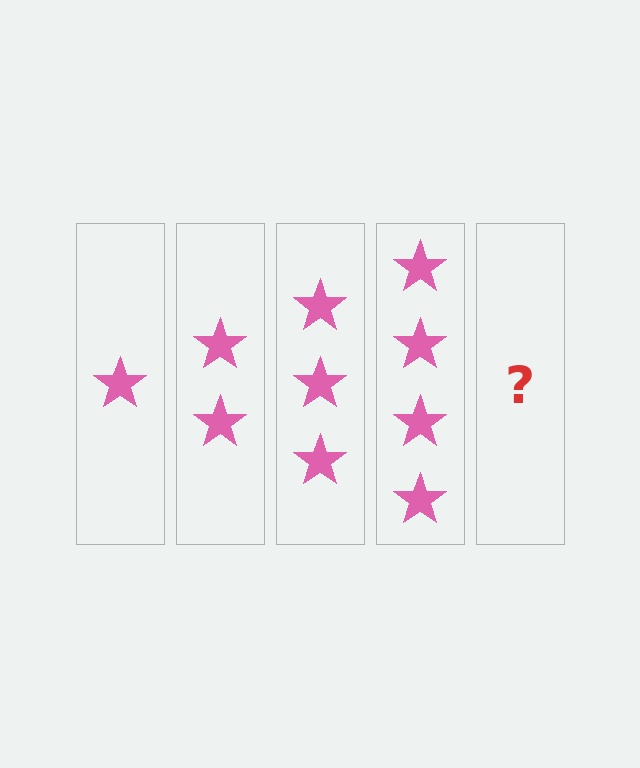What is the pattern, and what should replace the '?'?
The pattern is that each step adds one more star. The '?' should be 5 stars.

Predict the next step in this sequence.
The next step is 5 stars.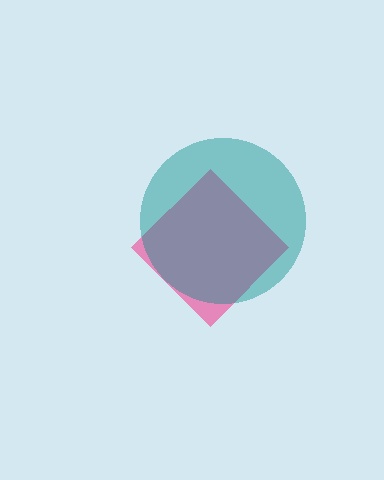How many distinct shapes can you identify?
There are 2 distinct shapes: a pink diamond, a teal circle.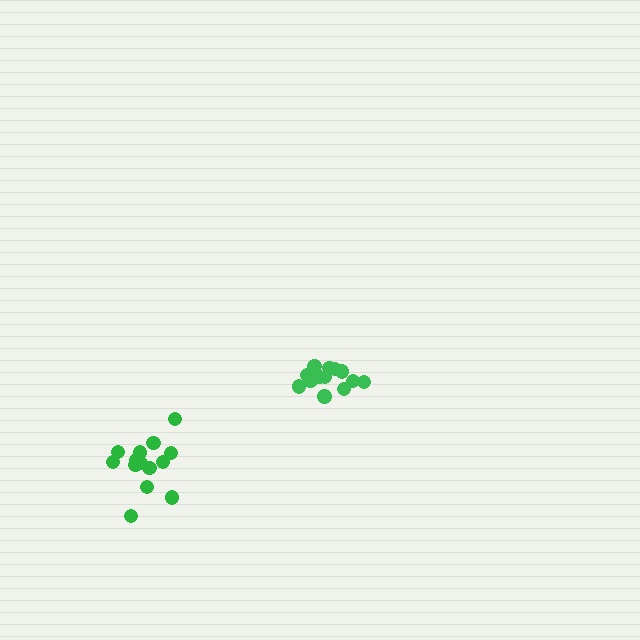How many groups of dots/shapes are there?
There are 2 groups.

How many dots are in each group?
Group 1: 14 dots, Group 2: 13 dots (27 total).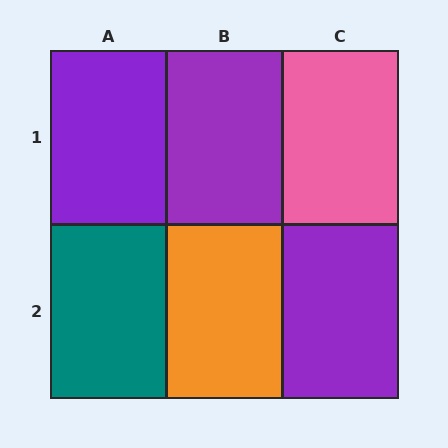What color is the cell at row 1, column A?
Purple.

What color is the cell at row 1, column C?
Pink.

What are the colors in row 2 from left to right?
Teal, orange, purple.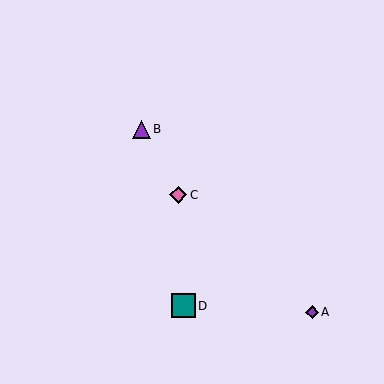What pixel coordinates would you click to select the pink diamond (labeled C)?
Click at (178, 195) to select the pink diamond C.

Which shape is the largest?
The teal square (labeled D) is the largest.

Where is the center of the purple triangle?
The center of the purple triangle is at (141, 129).